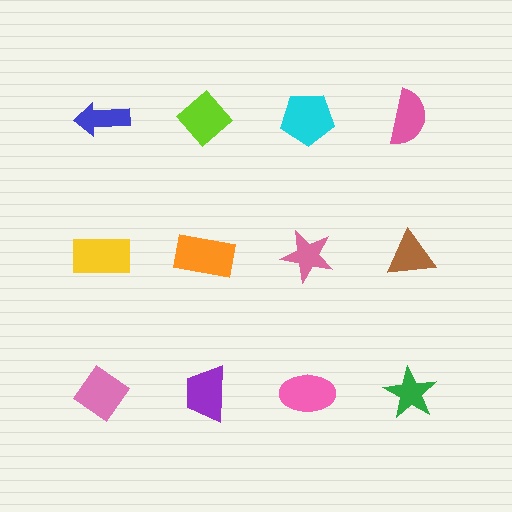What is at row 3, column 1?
A pink diamond.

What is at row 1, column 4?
A pink semicircle.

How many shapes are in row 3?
4 shapes.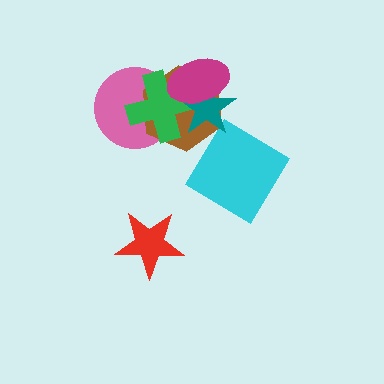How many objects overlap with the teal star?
3 objects overlap with the teal star.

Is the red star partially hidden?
No, no other shape covers it.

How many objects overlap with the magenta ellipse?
3 objects overlap with the magenta ellipse.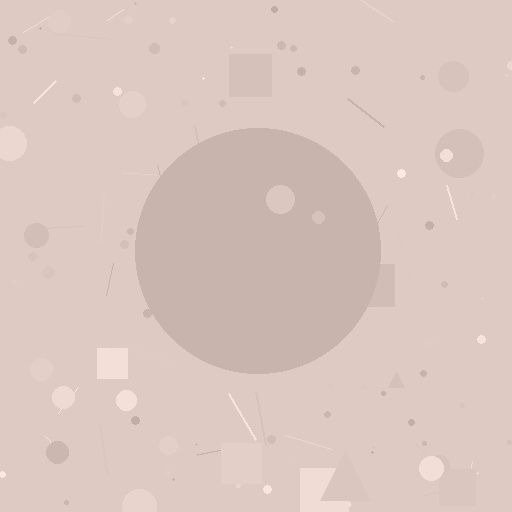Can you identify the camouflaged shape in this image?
The camouflaged shape is a circle.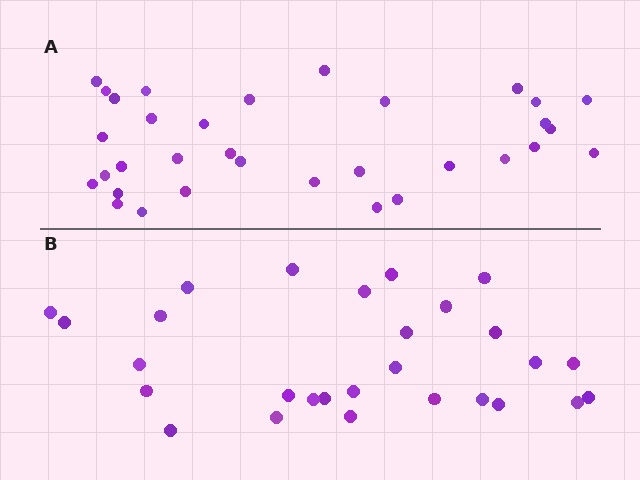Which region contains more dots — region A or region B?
Region A (the top region) has more dots.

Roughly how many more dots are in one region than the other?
Region A has about 5 more dots than region B.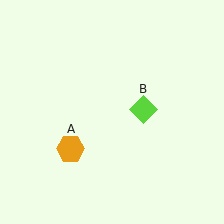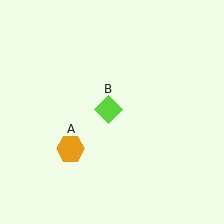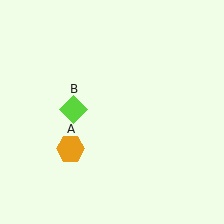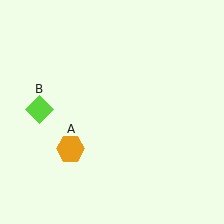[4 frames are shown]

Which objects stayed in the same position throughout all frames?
Orange hexagon (object A) remained stationary.